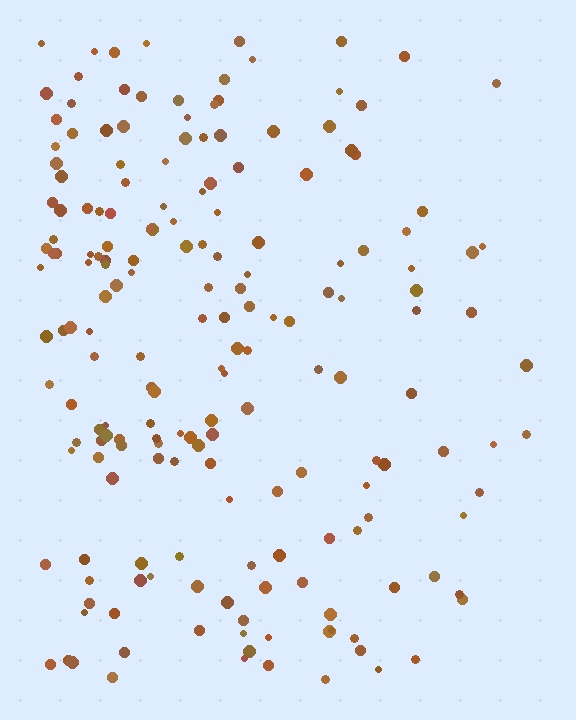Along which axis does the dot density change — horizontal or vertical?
Horizontal.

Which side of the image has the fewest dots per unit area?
The right.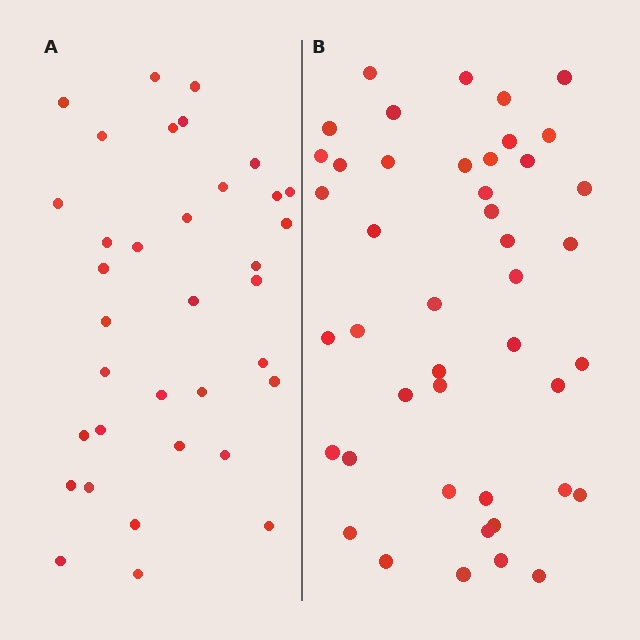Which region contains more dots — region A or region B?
Region B (the right region) has more dots.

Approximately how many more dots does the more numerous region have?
Region B has roughly 8 or so more dots than region A.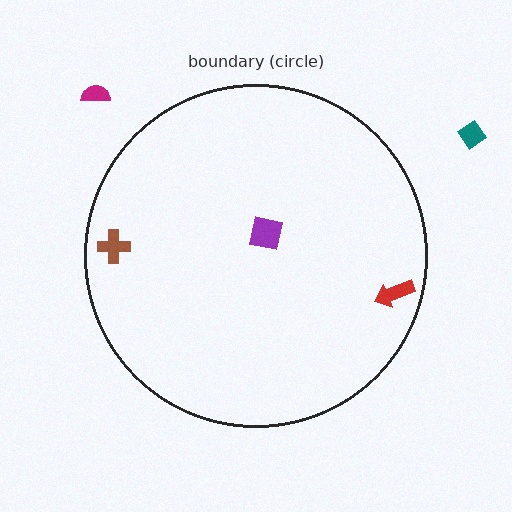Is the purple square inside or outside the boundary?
Inside.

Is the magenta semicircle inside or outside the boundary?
Outside.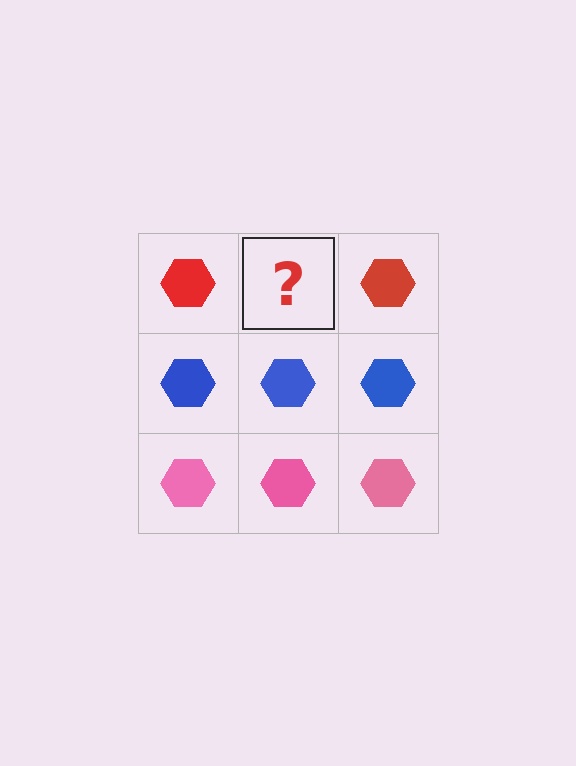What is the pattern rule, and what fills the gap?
The rule is that each row has a consistent color. The gap should be filled with a red hexagon.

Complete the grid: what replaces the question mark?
The question mark should be replaced with a red hexagon.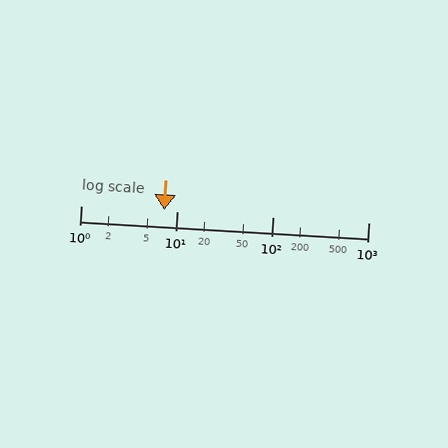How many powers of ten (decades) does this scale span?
The scale spans 3 decades, from 1 to 1000.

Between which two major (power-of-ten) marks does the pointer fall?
The pointer is between 1 and 10.